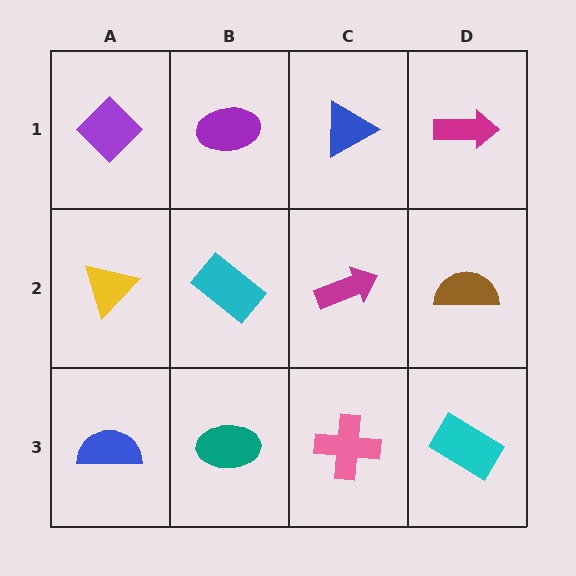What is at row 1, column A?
A purple diamond.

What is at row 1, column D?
A magenta arrow.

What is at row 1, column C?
A blue triangle.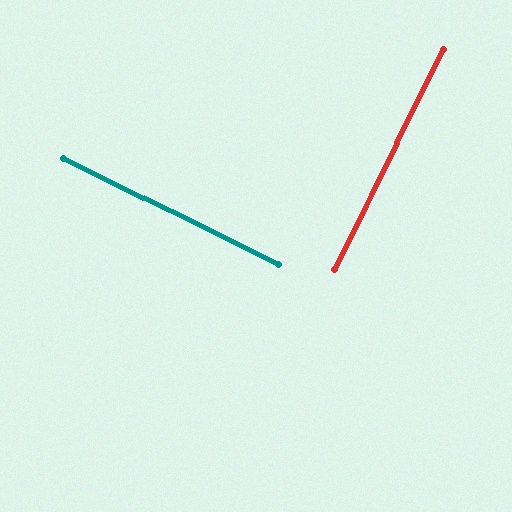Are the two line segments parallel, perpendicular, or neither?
Perpendicular — they meet at approximately 90°.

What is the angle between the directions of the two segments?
Approximately 90 degrees.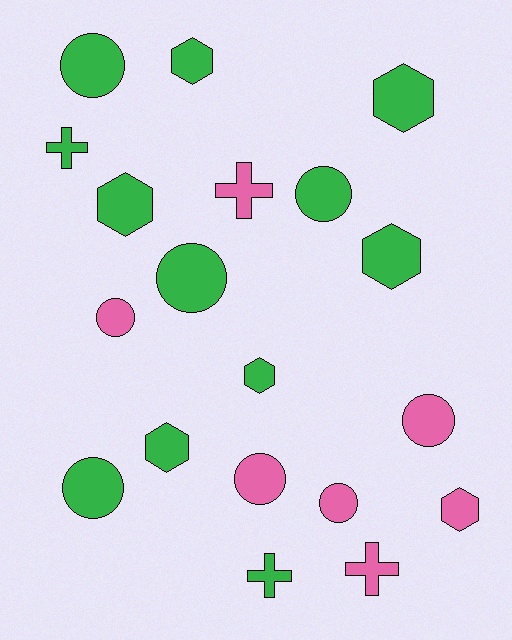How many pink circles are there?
There are 4 pink circles.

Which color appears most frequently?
Green, with 12 objects.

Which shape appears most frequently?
Circle, with 8 objects.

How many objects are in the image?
There are 19 objects.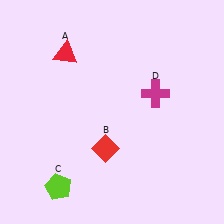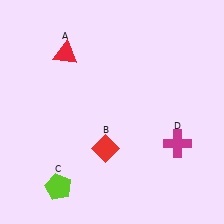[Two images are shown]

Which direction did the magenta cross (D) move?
The magenta cross (D) moved down.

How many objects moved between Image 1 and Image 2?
1 object moved between the two images.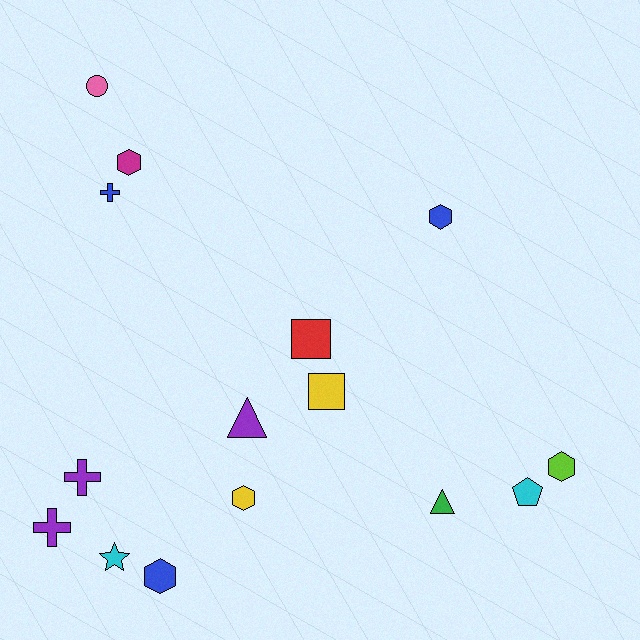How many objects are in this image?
There are 15 objects.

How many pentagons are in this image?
There is 1 pentagon.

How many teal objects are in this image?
There are no teal objects.